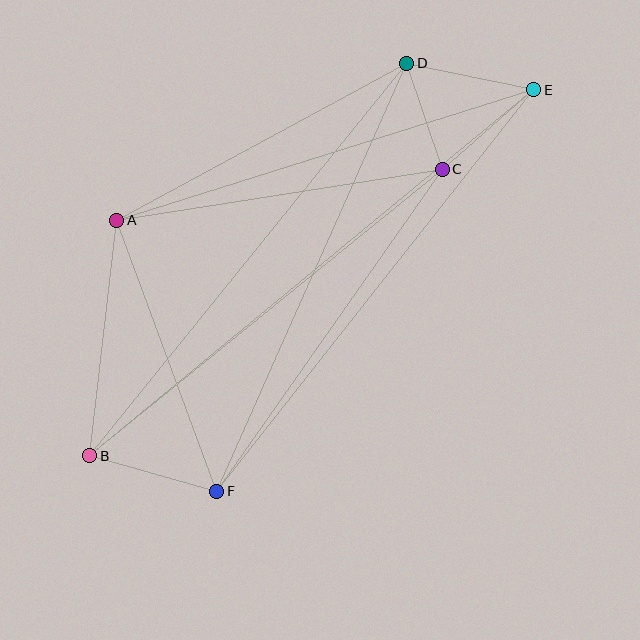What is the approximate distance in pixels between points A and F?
The distance between A and F is approximately 289 pixels.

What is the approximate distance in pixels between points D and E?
The distance between D and E is approximately 130 pixels.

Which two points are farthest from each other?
Points B and E are farthest from each other.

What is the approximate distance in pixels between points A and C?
The distance between A and C is approximately 329 pixels.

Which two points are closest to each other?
Points C and D are closest to each other.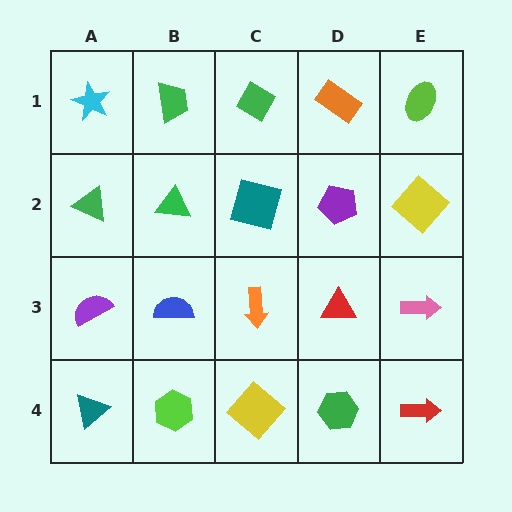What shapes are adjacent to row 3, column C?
A teal square (row 2, column C), a yellow diamond (row 4, column C), a blue semicircle (row 3, column B), a red triangle (row 3, column D).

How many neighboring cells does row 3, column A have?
3.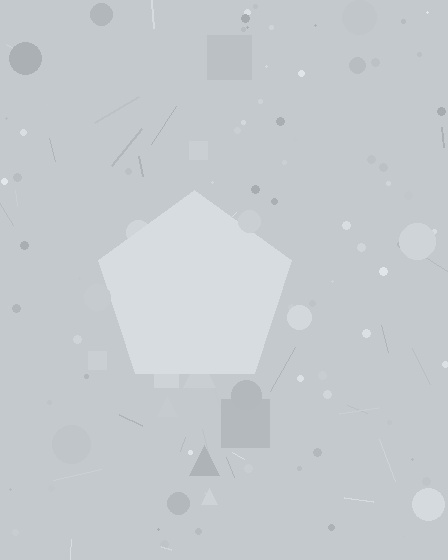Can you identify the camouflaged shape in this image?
The camouflaged shape is a pentagon.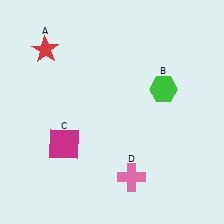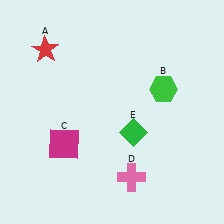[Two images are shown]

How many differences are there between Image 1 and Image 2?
There is 1 difference between the two images.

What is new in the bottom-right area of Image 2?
A green diamond (E) was added in the bottom-right area of Image 2.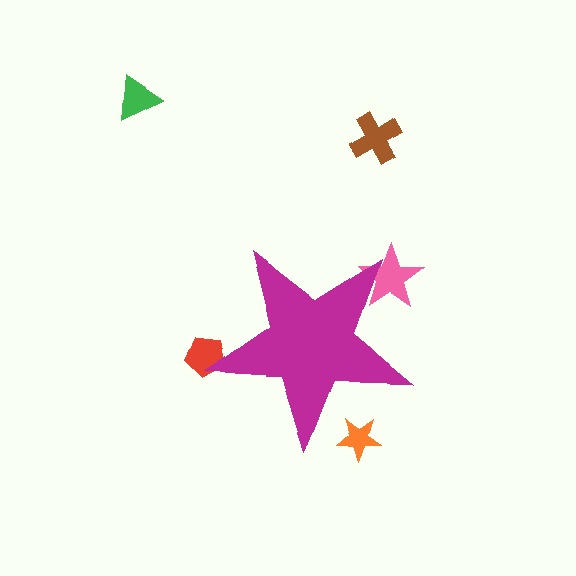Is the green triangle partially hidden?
No, the green triangle is fully visible.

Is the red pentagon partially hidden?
Yes, the red pentagon is partially hidden behind the magenta star.